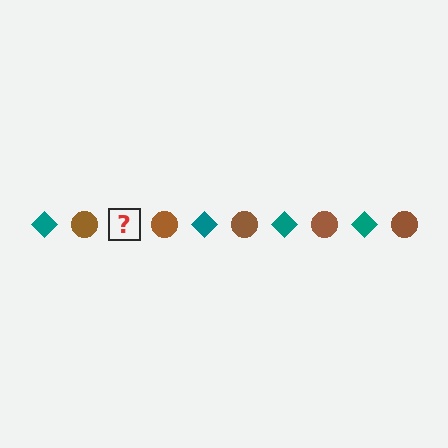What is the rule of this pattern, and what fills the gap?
The rule is that the pattern alternates between teal diamond and brown circle. The gap should be filled with a teal diamond.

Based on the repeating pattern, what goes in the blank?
The blank should be a teal diamond.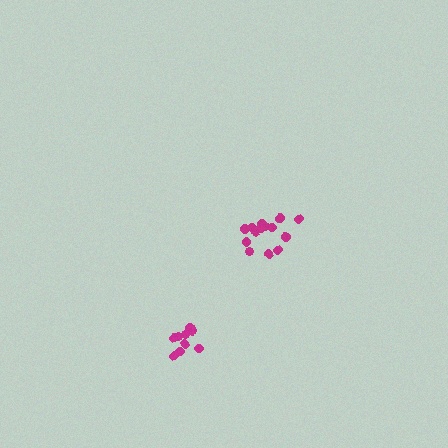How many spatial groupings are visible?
There are 2 spatial groupings.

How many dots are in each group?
Group 1: 14 dots, Group 2: 9 dots (23 total).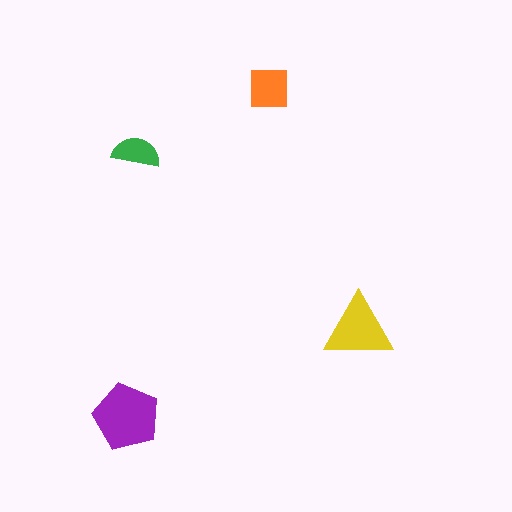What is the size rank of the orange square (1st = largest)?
3rd.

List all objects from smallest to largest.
The green semicircle, the orange square, the yellow triangle, the purple pentagon.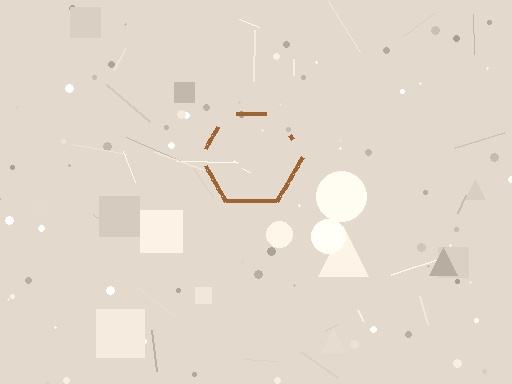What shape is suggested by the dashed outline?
The dashed outline suggests a hexagon.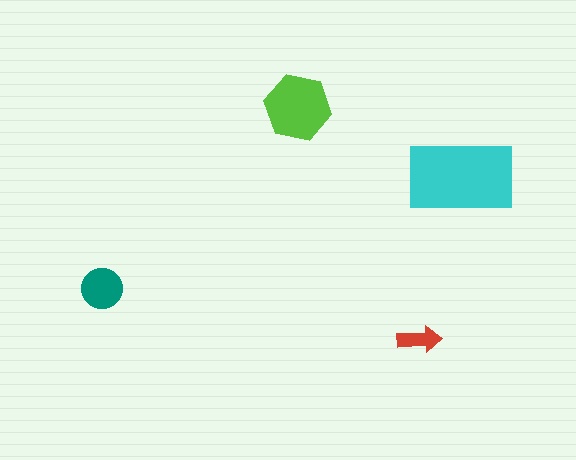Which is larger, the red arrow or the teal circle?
The teal circle.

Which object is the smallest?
The red arrow.